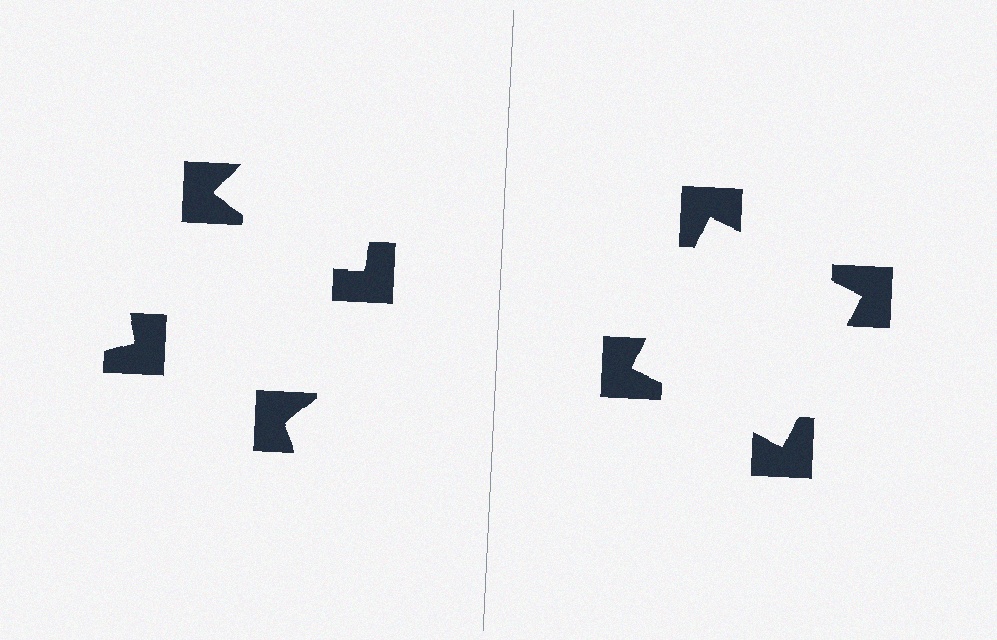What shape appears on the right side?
An illusory square.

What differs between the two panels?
The notched squares are positioned identically on both sides; only the wedge orientations differ. On the right they align to a square; on the left they are misaligned.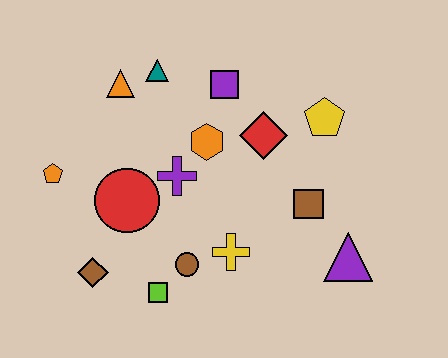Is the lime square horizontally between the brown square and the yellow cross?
No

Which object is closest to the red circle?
The purple cross is closest to the red circle.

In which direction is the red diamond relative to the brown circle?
The red diamond is above the brown circle.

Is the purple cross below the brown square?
No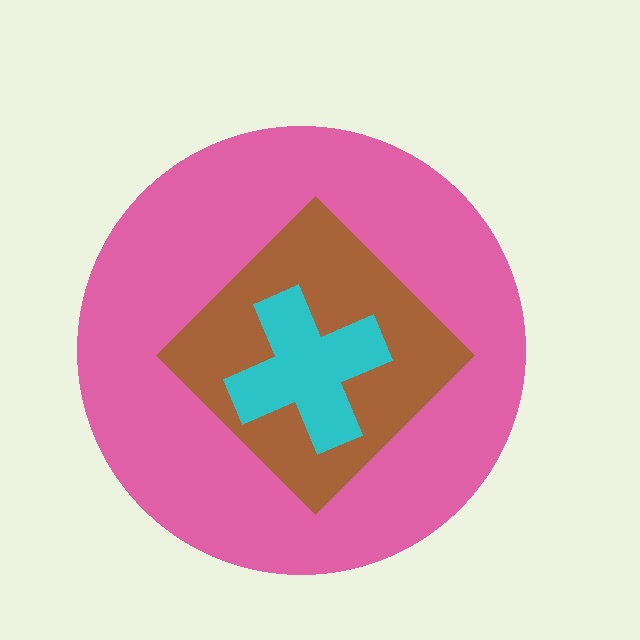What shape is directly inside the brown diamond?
The cyan cross.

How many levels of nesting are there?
3.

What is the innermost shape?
The cyan cross.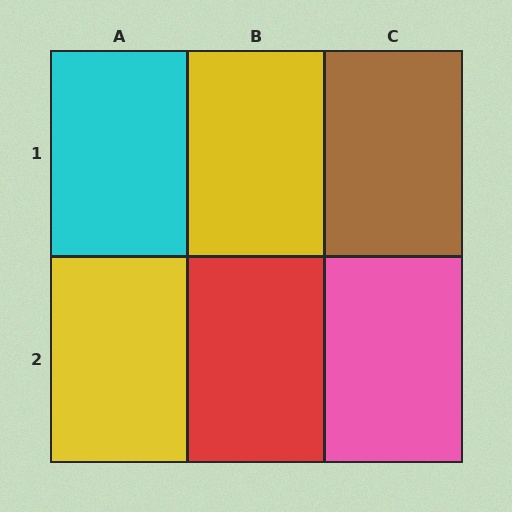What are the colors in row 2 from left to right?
Yellow, red, pink.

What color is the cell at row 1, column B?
Yellow.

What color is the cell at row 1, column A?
Cyan.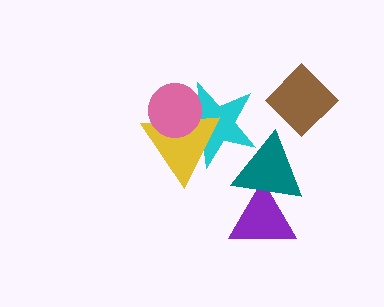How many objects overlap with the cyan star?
3 objects overlap with the cyan star.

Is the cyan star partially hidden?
Yes, it is partially covered by another shape.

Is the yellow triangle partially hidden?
Yes, it is partially covered by another shape.